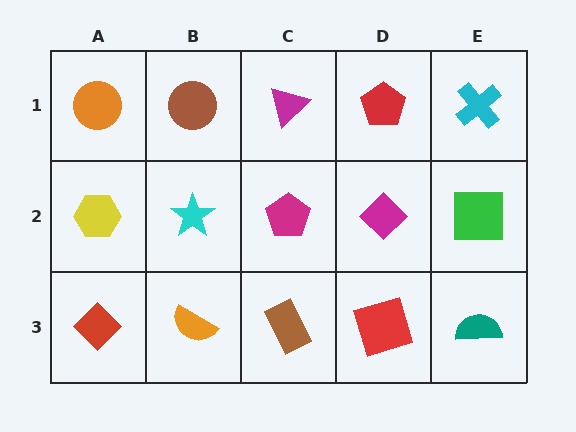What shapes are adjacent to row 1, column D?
A magenta diamond (row 2, column D), a magenta triangle (row 1, column C), a cyan cross (row 1, column E).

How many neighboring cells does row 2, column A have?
3.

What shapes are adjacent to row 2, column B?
A brown circle (row 1, column B), an orange semicircle (row 3, column B), a yellow hexagon (row 2, column A), a magenta pentagon (row 2, column C).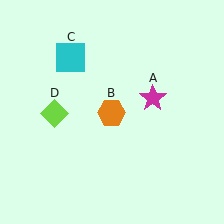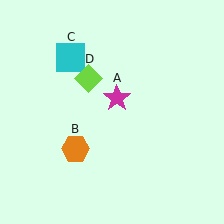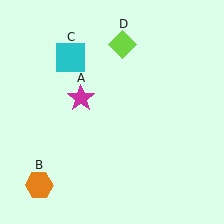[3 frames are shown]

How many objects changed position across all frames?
3 objects changed position: magenta star (object A), orange hexagon (object B), lime diamond (object D).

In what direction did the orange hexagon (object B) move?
The orange hexagon (object B) moved down and to the left.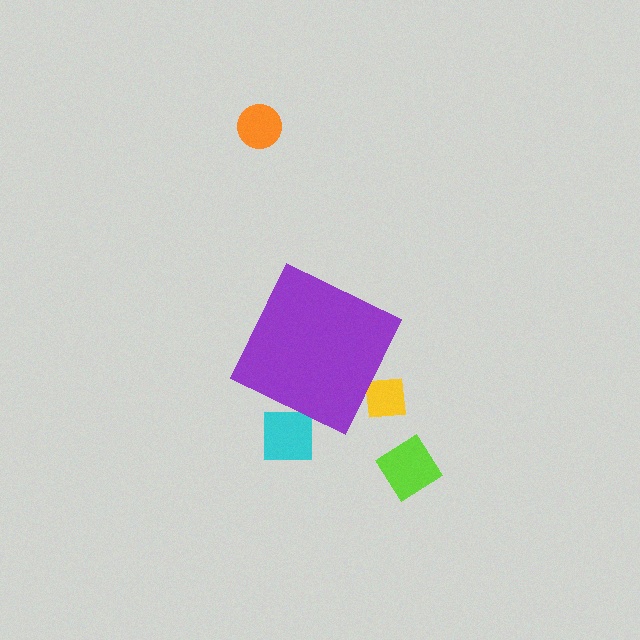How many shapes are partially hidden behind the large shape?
2 shapes are partially hidden.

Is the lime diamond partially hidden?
No, the lime diamond is fully visible.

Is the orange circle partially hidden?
No, the orange circle is fully visible.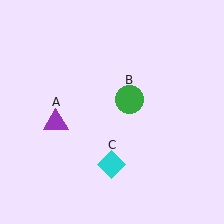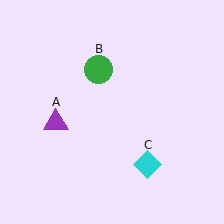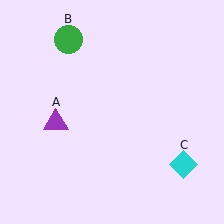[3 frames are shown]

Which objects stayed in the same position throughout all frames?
Purple triangle (object A) remained stationary.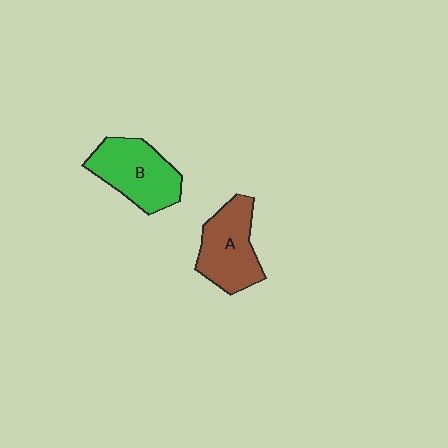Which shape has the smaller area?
Shape A (brown).